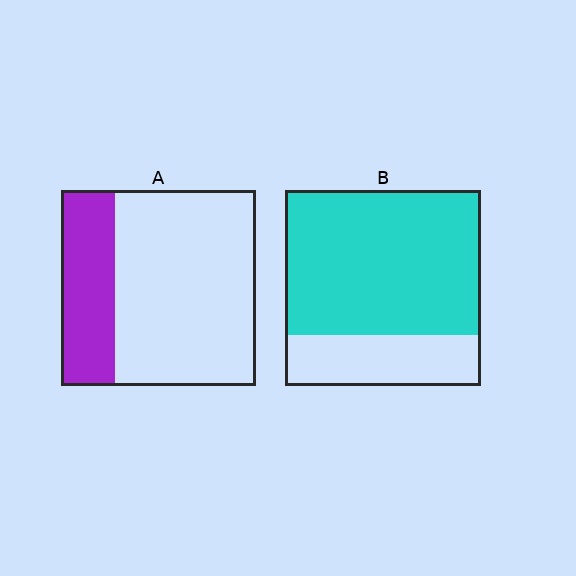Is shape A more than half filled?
No.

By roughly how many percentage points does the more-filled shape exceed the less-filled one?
By roughly 45 percentage points (B over A).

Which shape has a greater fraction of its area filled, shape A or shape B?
Shape B.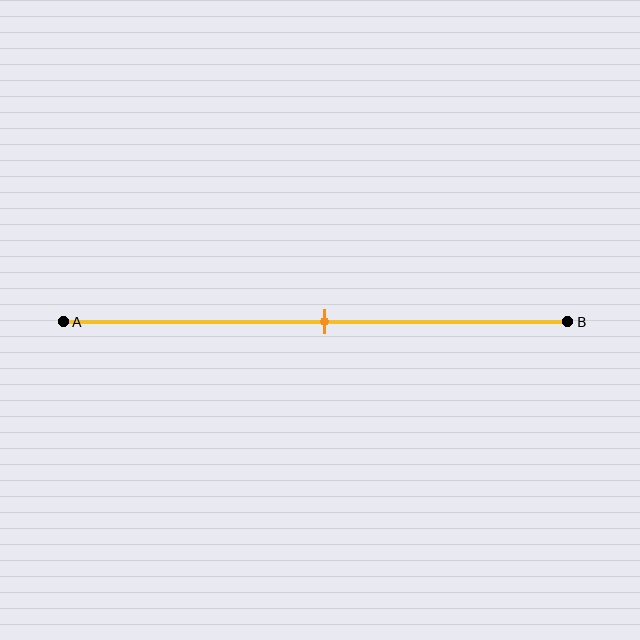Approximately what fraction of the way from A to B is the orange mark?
The orange mark is approximately 50% of the way from A to B.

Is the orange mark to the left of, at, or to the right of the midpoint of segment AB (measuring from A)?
The orange mark is approximately at the midpoint of segment AB.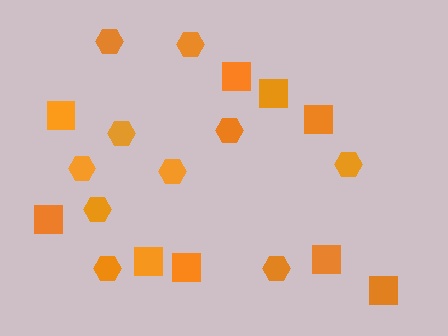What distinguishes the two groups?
There are 2 groups: one group of hexagons (10) and one group of squares (9).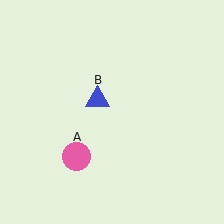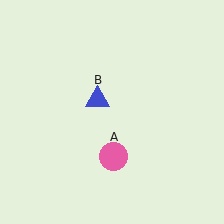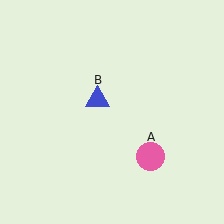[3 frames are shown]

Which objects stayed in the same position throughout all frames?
Blue triangle (object B) remained stationary.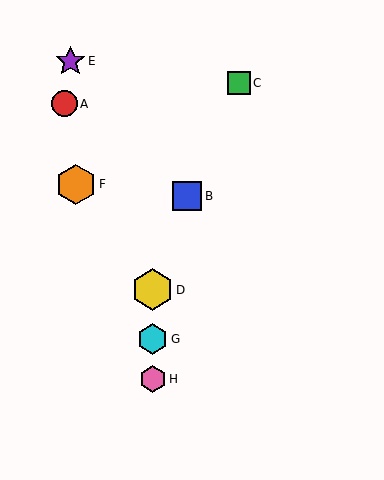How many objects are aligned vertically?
3 objects (D, G, H) are aligned vertically.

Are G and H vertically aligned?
Yes, both are at x≈153.